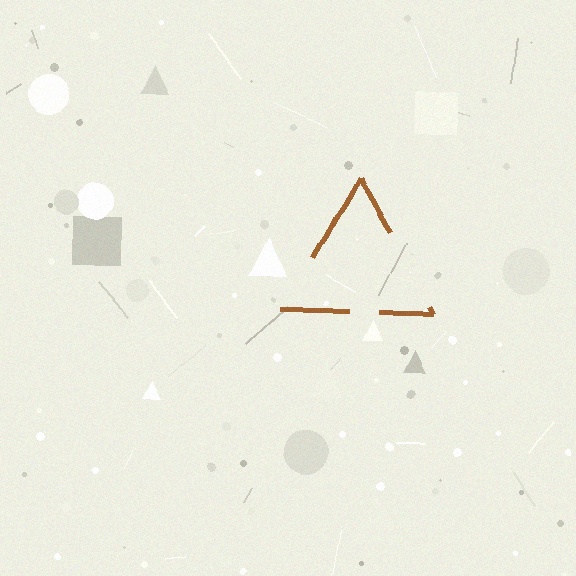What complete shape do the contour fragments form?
The contour fragments form a triangle.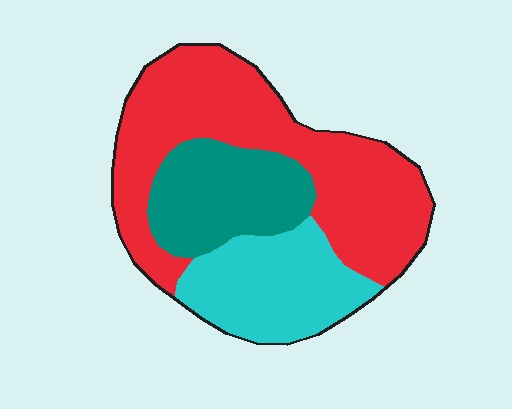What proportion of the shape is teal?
Teal takes up between a sixth and a third of the shape.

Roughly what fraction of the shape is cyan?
Cyan covers 25% of the shape.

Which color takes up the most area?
Red, at roughly 55%.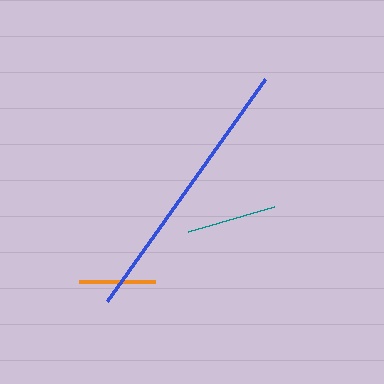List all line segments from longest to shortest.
From longest to shortest: blue, teal, orange.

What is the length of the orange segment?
The orange segment is approximately 76 pixels long.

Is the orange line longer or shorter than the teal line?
The teal line is longer than the orange line.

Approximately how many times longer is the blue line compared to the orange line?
The blue line is approximately 3.6 times the length of the orange line.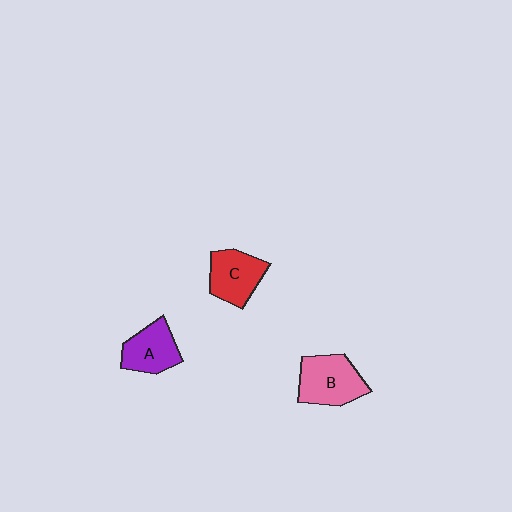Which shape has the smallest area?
Shape A (purple).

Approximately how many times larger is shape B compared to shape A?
Approximately 1.2 times.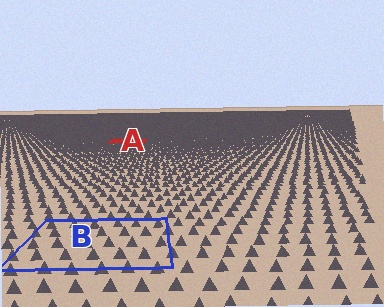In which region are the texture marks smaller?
The texture marks are smaller in region A, because it is farther away.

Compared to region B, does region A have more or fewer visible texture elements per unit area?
Region A has more texture elements per unit area — they are packed more densely because it is farther away.